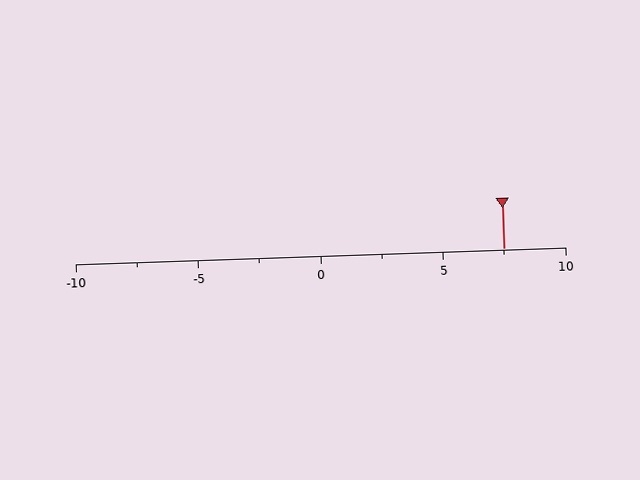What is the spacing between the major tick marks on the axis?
The major ticks are spaced 5 apart.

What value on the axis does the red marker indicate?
The marker indicates approximately 7.5.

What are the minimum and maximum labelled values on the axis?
The axis runs from -10 to 10.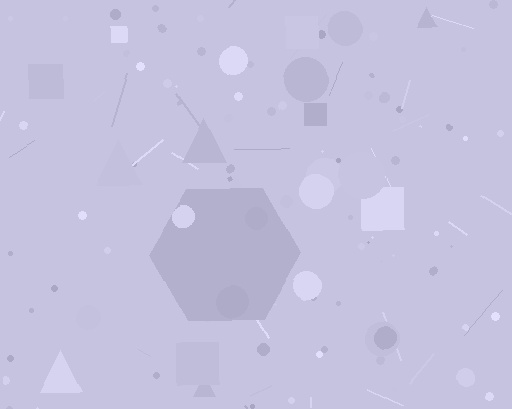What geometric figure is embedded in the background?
A hexagon is embedded in the background.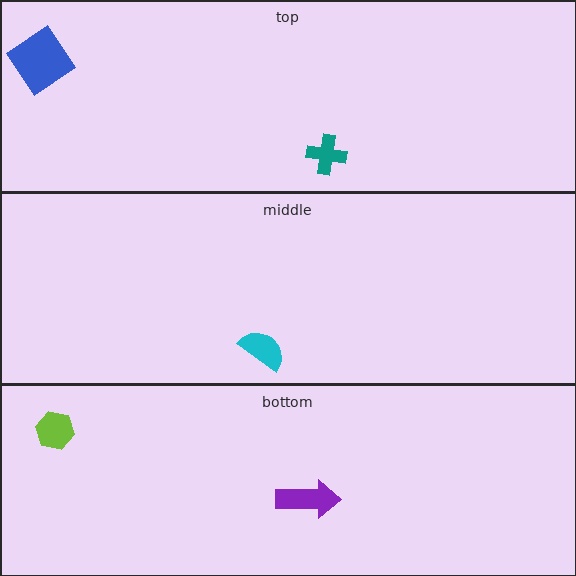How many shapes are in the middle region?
1.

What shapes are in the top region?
The teal cross, the blue diamond.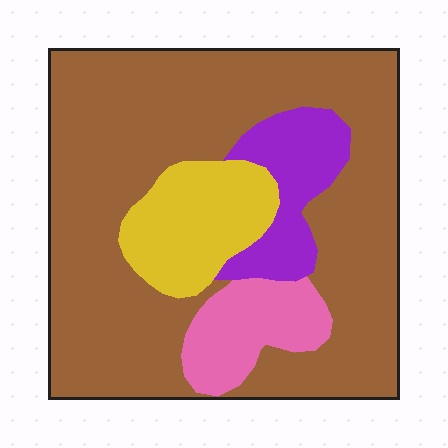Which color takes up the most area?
Brown, at roughly 70%.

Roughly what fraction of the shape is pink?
Pink covers roughly 10% of the shape.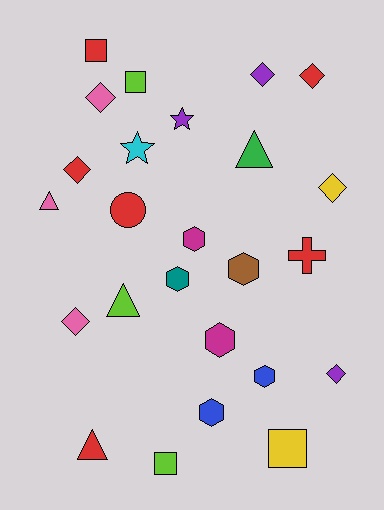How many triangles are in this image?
There are 4 triangles.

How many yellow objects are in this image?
There are 2 yellow objects.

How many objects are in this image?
There are 25 objects.